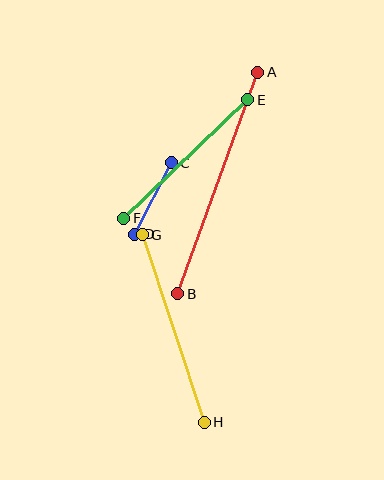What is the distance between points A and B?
The distance is approximately 236 pixels.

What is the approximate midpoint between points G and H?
The midpoint is at approximately (173, 329) pixels.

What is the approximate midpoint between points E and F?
The midpoint is at approximately (186, 159) pixels.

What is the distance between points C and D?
The distance is approximately 81 pixels.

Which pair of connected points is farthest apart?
Points A and B are farthest apart.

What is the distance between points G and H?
The distance is approximately 198 pixels.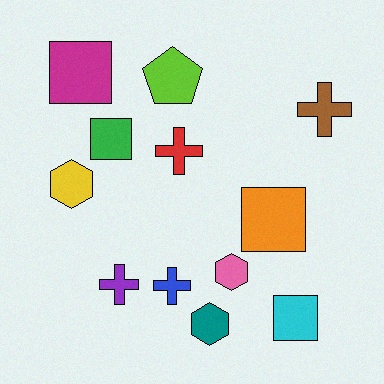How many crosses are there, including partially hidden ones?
There are 4 crosses.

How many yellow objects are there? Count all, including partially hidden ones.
There is 1 yellow object.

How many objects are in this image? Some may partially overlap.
There are 12 objects.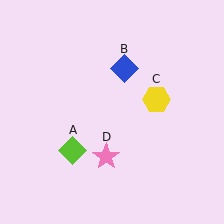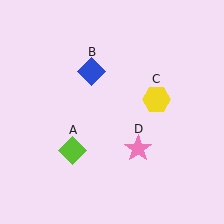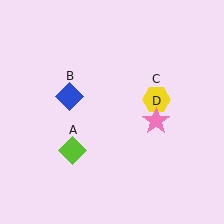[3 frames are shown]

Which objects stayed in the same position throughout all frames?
Lime diamond (object A) and yellow hexagon (object C) remained stationary.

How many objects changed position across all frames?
2 objects changed position: blue diamond (object B), pink star (object D).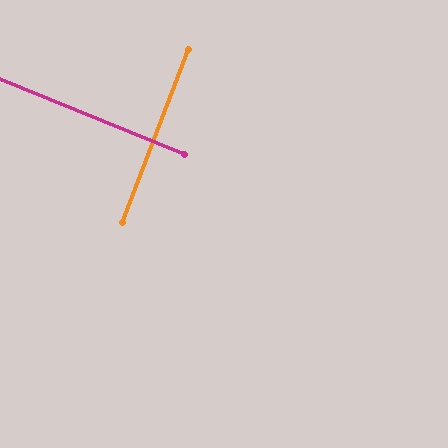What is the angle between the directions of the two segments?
Approximately 89 degrees.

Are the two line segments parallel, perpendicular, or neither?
Perpendicular — they meet at approximately 89°.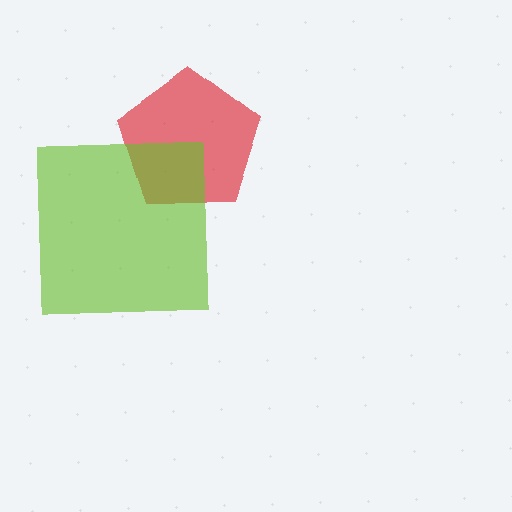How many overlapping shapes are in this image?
There are 2 overlapping shapes in the image.